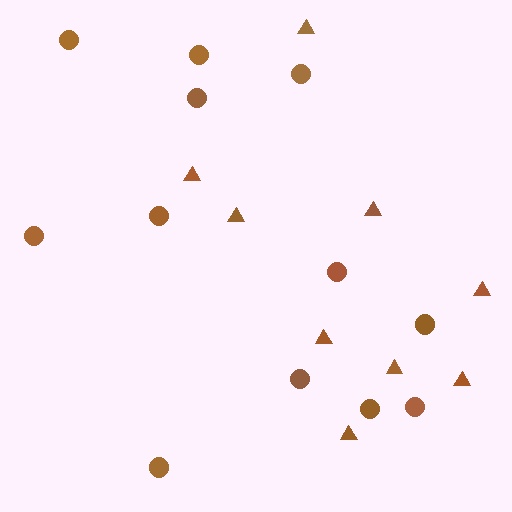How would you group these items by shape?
There are 2 groups: one group of circles (12) and one group of triangles (9).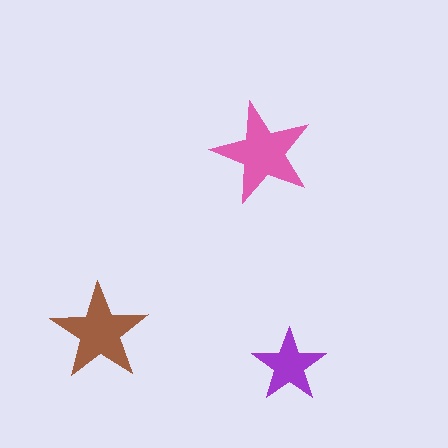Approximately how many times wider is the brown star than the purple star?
About 1.5 times wider.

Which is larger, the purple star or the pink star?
The pink one.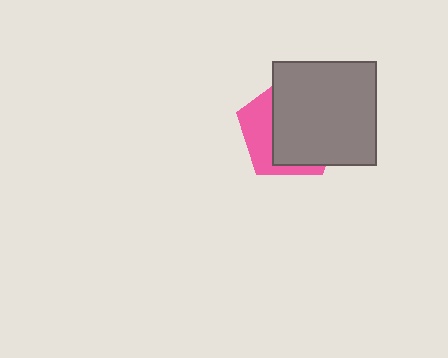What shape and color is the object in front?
The object in front is a gray square.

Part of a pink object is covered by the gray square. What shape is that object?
It is a pentagon.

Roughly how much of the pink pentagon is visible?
A small part of it is visible (roughly 34%).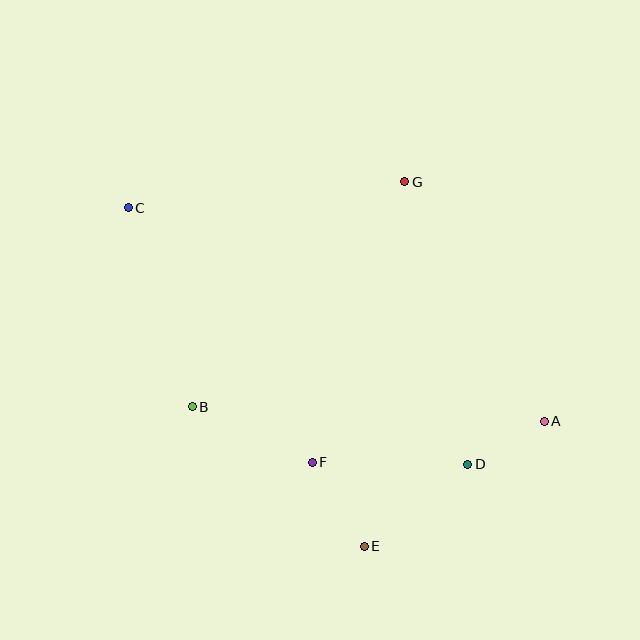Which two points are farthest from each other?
Points A and C are farthest from each other.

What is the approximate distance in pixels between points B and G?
The distance between B and G is approximately 309 pixels.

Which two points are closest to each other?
Points A and D are closest to each other.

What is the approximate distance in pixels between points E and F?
The distance between E and F is approximately 99 pixels.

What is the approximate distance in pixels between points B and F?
The distance between B and F is approximately 132 pixels.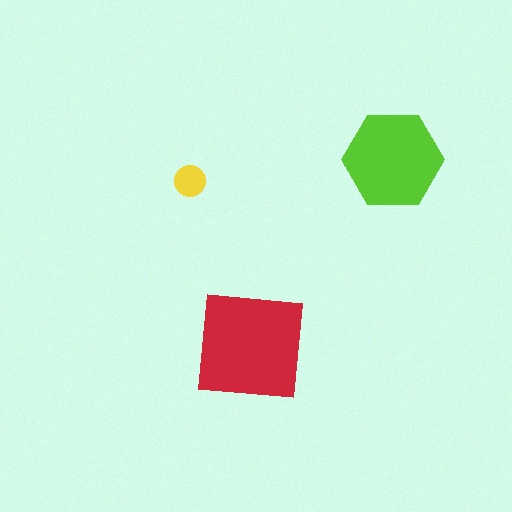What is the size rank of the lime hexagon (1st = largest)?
2nd.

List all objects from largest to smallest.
The red square, the lime hexagon, the yellow circle.